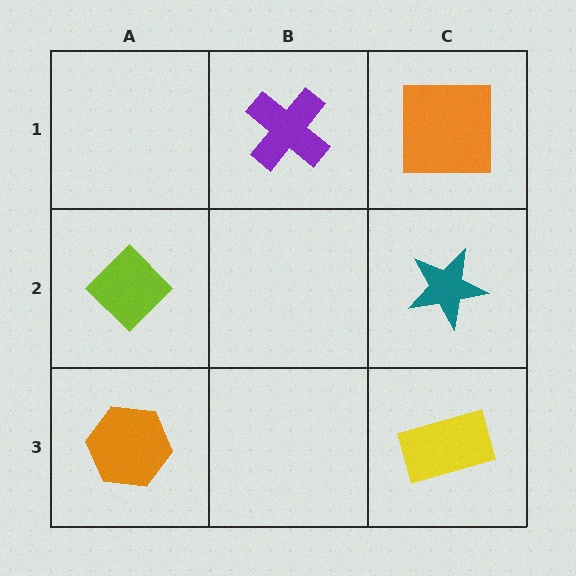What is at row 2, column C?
A teal star.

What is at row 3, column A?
An orange hexagon.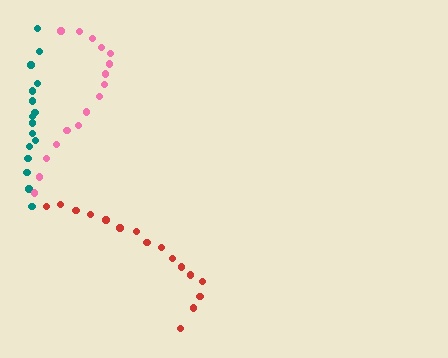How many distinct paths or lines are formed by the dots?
There are 3 distinct paths.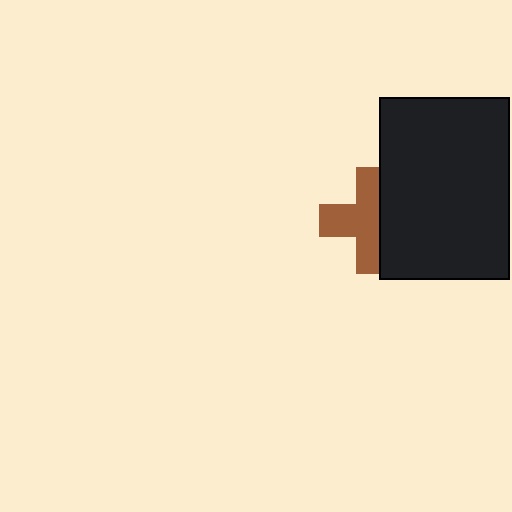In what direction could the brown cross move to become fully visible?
The brown cross could move left. That would shift it out from behind the black rectangle entirely.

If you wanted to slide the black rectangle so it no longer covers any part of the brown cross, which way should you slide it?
Slide it right — that is the most direct way to separate the two shapes.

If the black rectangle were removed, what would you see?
You would see the complete brown cross.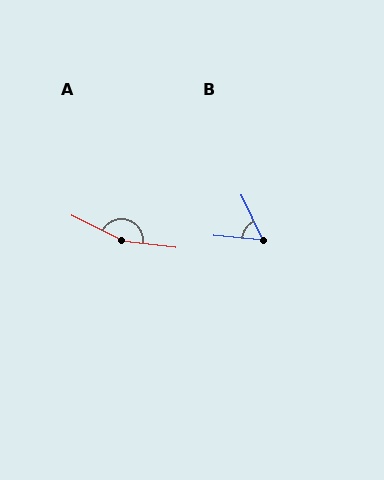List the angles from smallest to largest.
B (59°), A (161°).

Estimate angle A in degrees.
Approximately 161 degrees.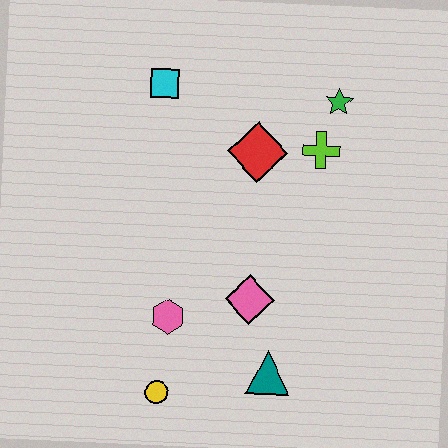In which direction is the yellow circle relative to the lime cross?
The yellow circle is below the lime cross.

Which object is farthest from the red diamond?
The yellow circle is farthest from the red diamond.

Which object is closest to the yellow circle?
The pink hexagon is closest to the yellow circle.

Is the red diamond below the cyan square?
Yes